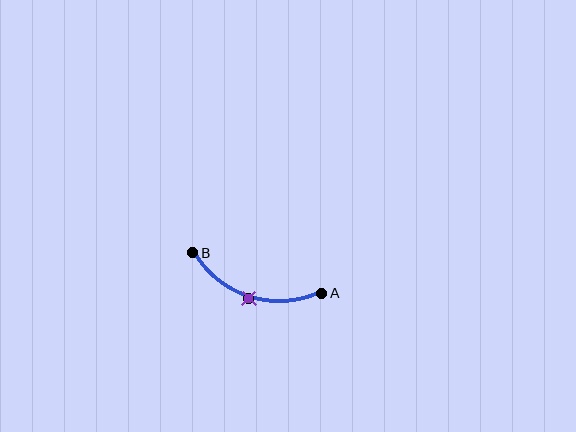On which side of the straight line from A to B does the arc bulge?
The arc bulges below the straight line connecting A and B.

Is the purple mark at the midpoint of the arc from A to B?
Yes. The purple mark lies on the arc at equal arc-length from both A and B — it is the arc midpoint.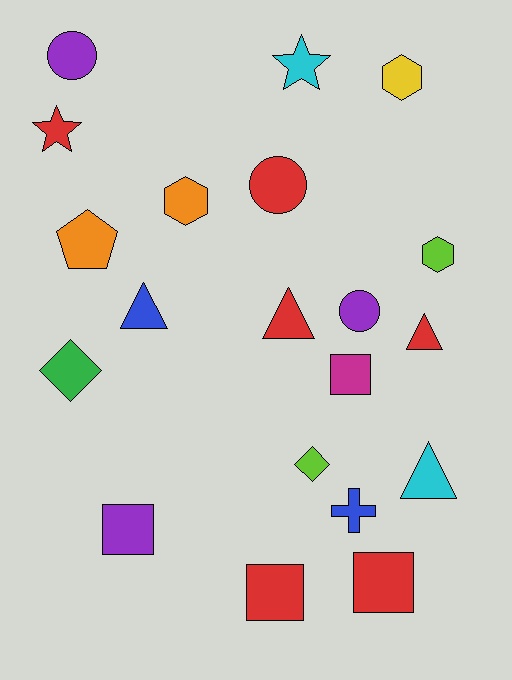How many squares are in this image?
There are 4 squares.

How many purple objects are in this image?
There are 3 purple objects.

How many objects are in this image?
There are 20 objects.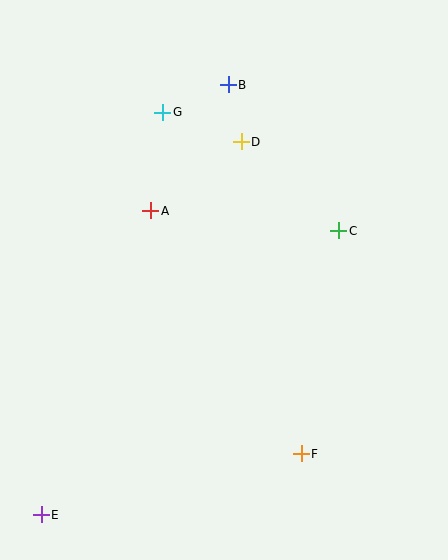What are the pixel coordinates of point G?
Point G is at (163, 112).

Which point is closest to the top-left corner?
Point G is closest to the top-left corner.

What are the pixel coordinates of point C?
Point C is at (339, 231).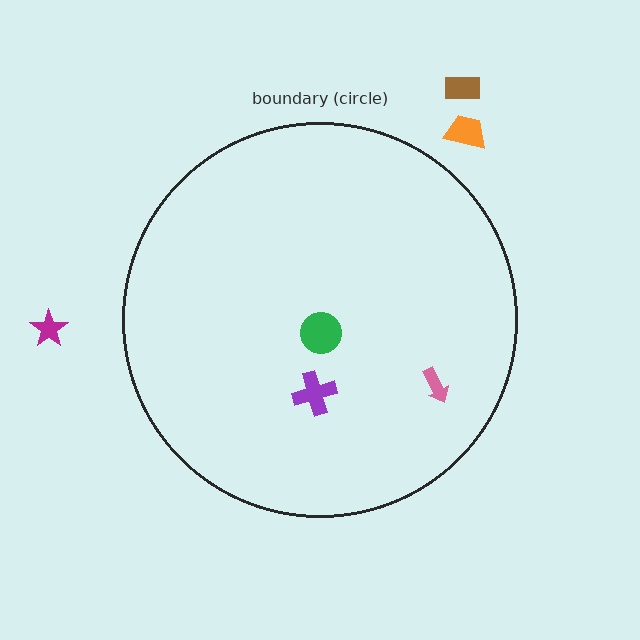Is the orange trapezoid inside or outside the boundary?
Outside.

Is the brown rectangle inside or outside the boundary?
Outside.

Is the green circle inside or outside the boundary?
Inside.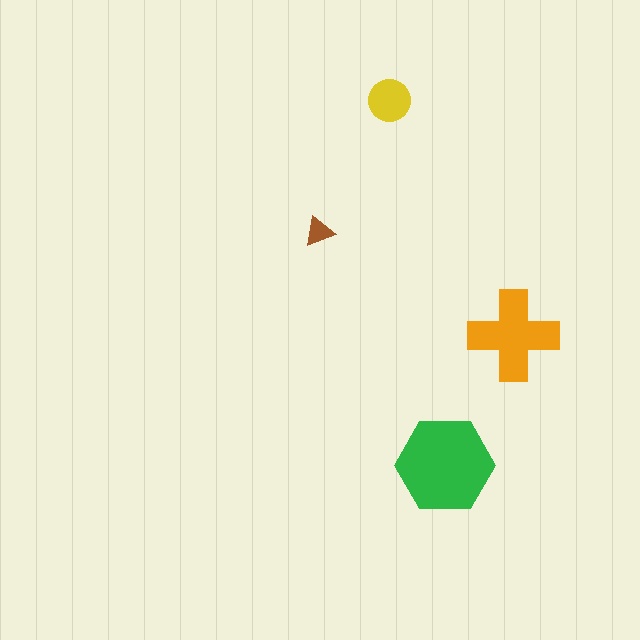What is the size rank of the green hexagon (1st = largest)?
1st.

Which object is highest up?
The yellow circle is topmost.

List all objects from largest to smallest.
The green hexagon, the orange cross, the yellow circle, the brown triangle.